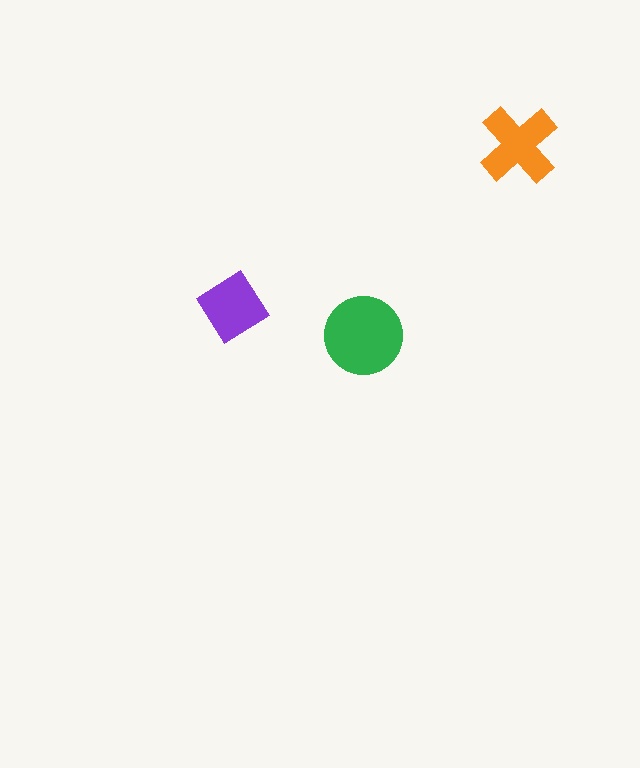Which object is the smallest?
The purple diamond.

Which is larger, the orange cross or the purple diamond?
The orange cross.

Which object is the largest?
The green circle.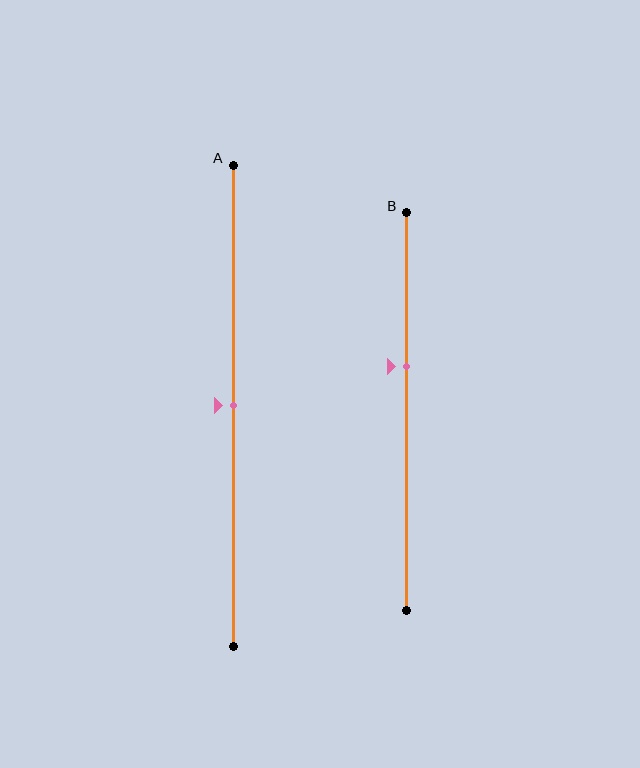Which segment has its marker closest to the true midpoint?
Segment A has its marker closest to the true midpoint.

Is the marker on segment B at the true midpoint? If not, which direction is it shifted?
No, the marker on segment B is shifted upward by about 11% of the segment length.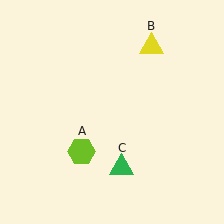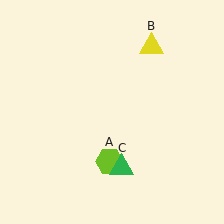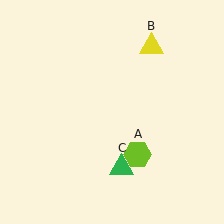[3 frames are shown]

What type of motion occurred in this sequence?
The lime hexagon (object A) rotated counterclockwise around the center of the scene.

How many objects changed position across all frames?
1 object changed position: lime hexagon (object A).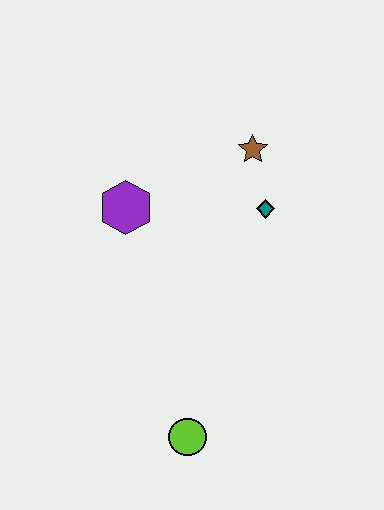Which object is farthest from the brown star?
The lime circle is farthest from the brown star.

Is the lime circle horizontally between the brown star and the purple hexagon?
Yes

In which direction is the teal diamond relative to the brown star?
The teal diamond is below the brown star.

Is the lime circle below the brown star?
Yes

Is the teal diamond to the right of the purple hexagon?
Yes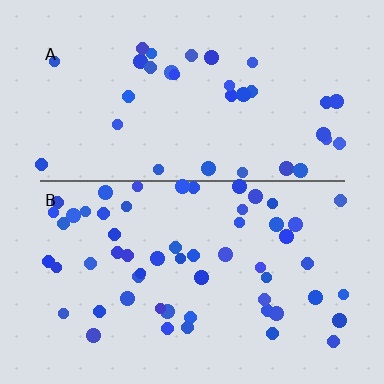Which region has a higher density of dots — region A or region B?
B (the bottom).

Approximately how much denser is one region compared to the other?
Approximately 1.7× — region B over region A.